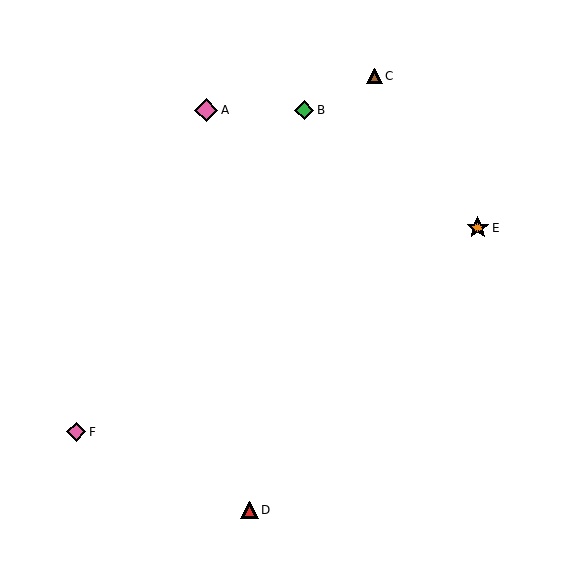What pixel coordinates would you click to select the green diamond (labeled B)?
Click at (304, 110) to select the green diamond B.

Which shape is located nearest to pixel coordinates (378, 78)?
The brown triangle (labeled C) at (375, 76) is nearest to that location.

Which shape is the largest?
The pink diamond (labeled A) is the largest.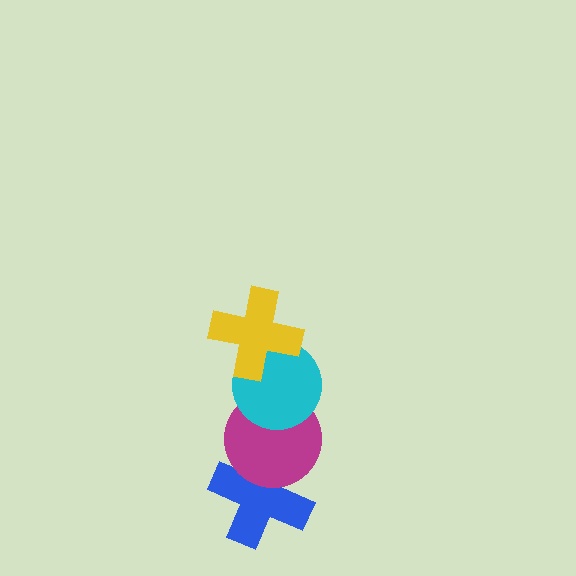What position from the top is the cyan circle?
The cyan circle is 2nd from the top.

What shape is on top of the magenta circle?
The cyan circle is on top of the magenta circle.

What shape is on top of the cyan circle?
The yellow cross is on top of the cyan circle.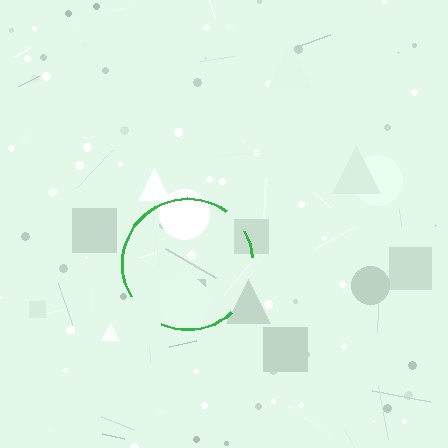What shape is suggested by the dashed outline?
The dashed outline suggests a circle.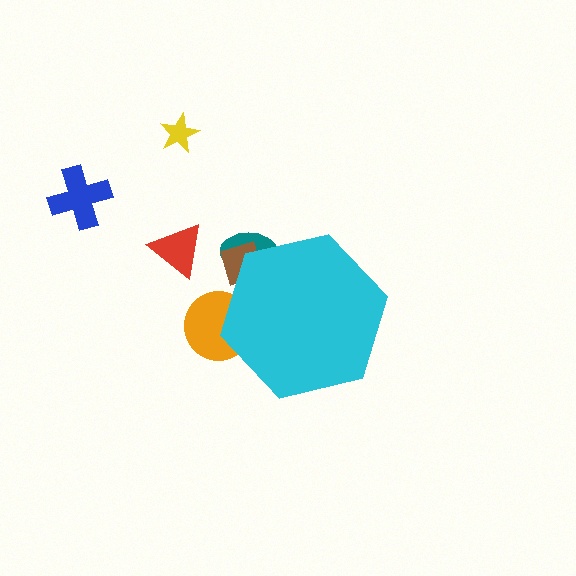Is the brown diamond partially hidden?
Yes, the brown diamond is partially hidden behind the cyan hexagon.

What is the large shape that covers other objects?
A cyan hexagon.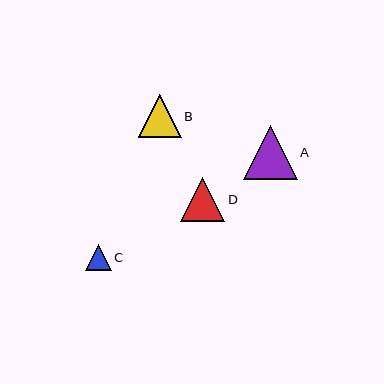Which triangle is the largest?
Triangle A is the largest with a size of approximately 54 pixels.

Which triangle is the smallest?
Triangle C is the smallest with a size of approximately 26 pixels.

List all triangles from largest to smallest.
From largest to smallest: A, D, B, C.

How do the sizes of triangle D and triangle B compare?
Triangle D and triangle B are approximately the same size.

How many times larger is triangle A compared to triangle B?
Triangle A is approximately 1.3 times the size of triangle B.